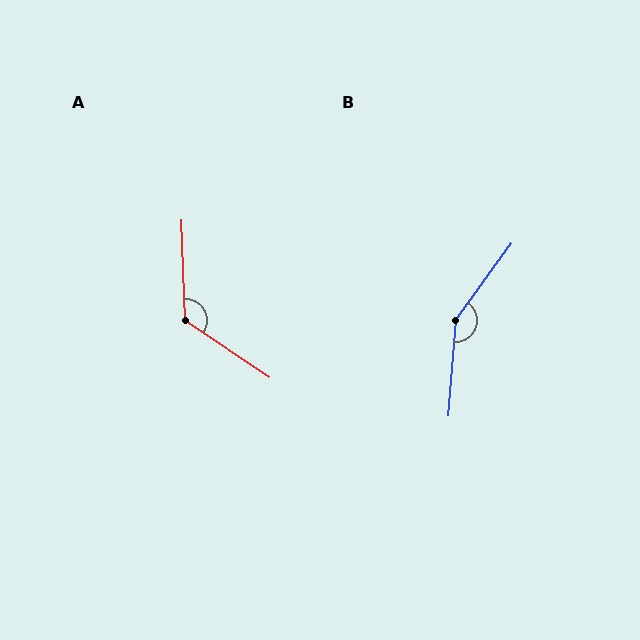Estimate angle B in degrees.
Approximately 149 degrees.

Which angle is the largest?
B, at approximately 149 degrees.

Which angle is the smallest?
A, at approximately 126 degrees.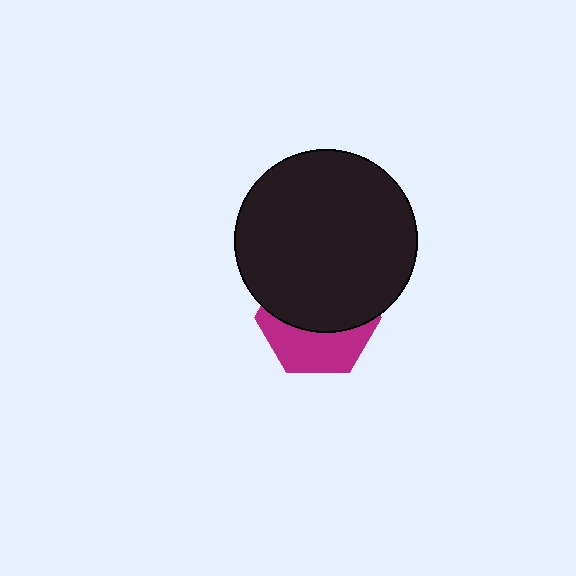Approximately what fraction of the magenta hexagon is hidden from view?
Roughly 59% of the magenta hexagon is hidden behind the black circle.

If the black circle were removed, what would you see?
You would see the complete magenta hexagon.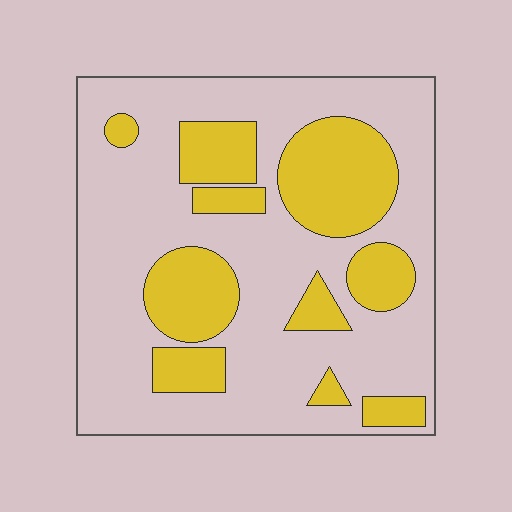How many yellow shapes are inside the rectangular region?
10.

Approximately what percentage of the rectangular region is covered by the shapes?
Approximately 30%.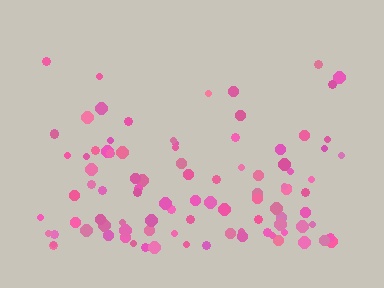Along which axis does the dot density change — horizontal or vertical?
Vertical.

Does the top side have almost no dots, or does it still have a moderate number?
Still a moderate number, just noticeably fewer than the bottom.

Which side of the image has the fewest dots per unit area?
The top.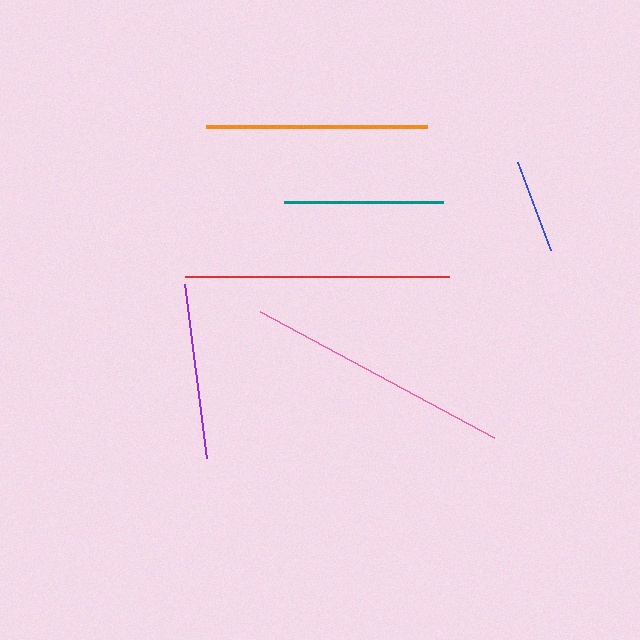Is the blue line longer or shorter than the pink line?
The pink line is longer than the blue line.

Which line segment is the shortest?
The blue line is the shortest at approximately 94 pixels.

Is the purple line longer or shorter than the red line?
The red line is longer than the purple line.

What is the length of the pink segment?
The pink segment is approximately 266 pixels long.